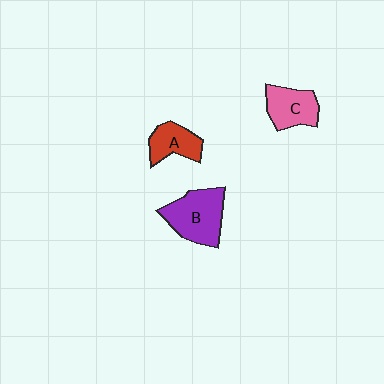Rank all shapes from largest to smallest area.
From largest to smallest: B (purple), C (pink), A (red).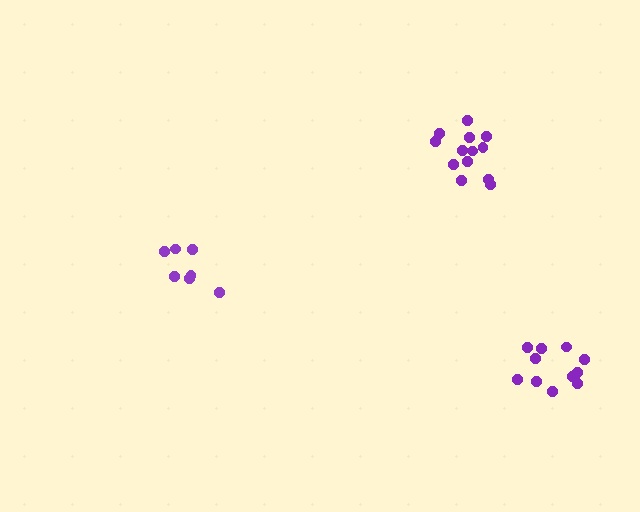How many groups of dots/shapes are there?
There are 3 groups.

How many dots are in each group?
Group 1: 8 dots, Group 2: 11 dots, Group 3: 13 dots (32 total).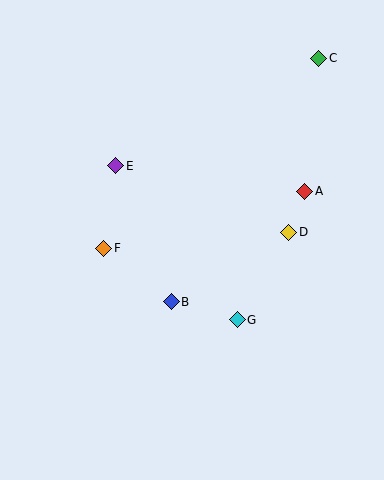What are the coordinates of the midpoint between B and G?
The midpoint between B and G is at (204, 311).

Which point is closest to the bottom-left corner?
Point B is closest to the bottom-left corner.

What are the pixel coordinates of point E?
Point E is at (116, 166).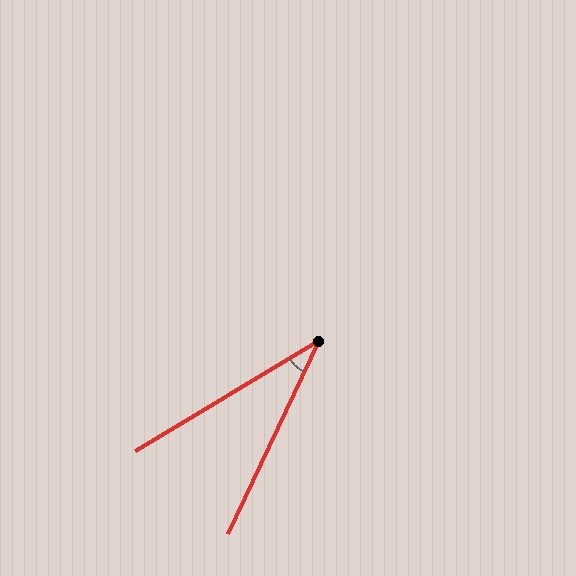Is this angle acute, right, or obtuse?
It is acute.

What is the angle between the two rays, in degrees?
Approximately 34 degrees.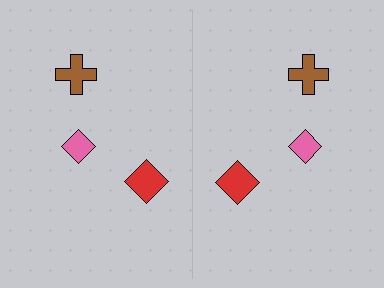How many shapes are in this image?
There are 6 shapes in this image.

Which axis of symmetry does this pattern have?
The pattern has a vertical axis of symmetry running through the center of the image.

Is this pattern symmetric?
Yes, this pattern has bilateral (reflection) symmetry.